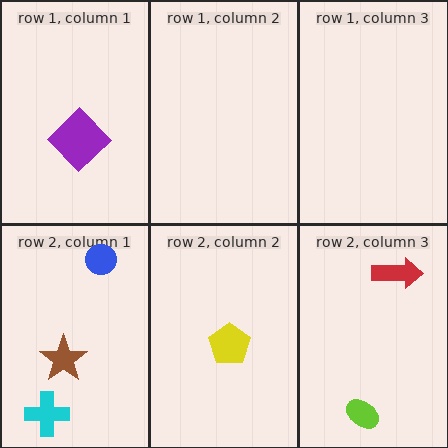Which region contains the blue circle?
The row 2, column 1 region.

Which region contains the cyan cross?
The row 2, column 1 region.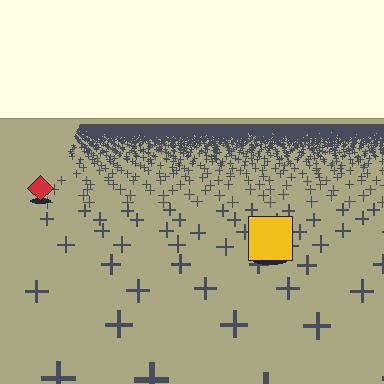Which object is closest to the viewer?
The yellow square is closest. The texture marks near it are larger and more spread out.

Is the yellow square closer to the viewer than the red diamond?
Yes. The yellow square is closer — you can tell from the texture gradient: the ground texture is coarser near it.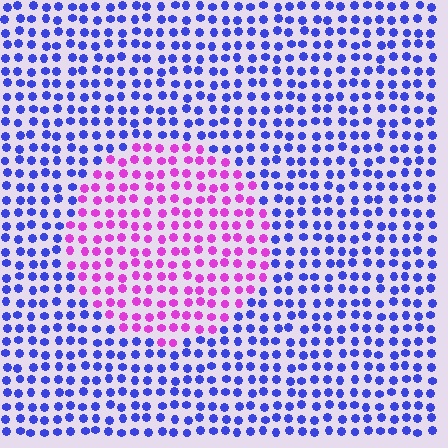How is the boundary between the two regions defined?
The boundary is defined purely by a slight shift in hue (about 65 degrees). Spacing, size, and orientation are identical on both sides.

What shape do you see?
I see a circle.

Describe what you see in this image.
The image is filled with small blue elements in a uniform arrangement. A circle-shaped region is visible where the elements are tinted to a slightly different hue, forming a subtle color boundary.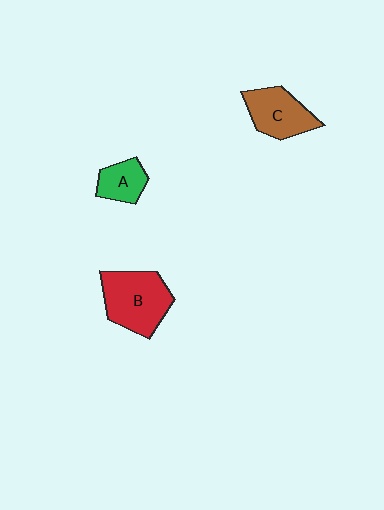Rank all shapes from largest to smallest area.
From largest to smallest: B (red), C (brown), A (green).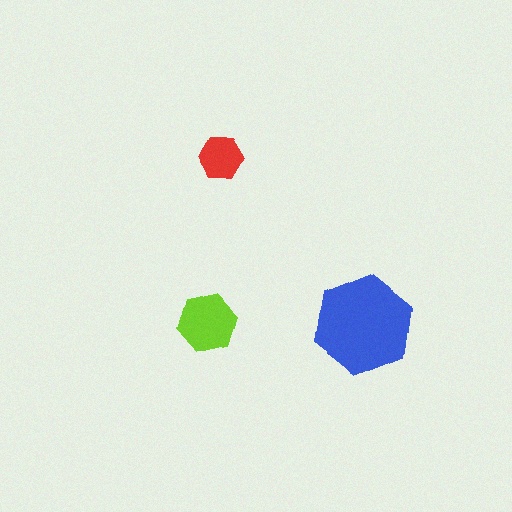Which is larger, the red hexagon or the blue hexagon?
The blue one.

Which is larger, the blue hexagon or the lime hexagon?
The blue one.